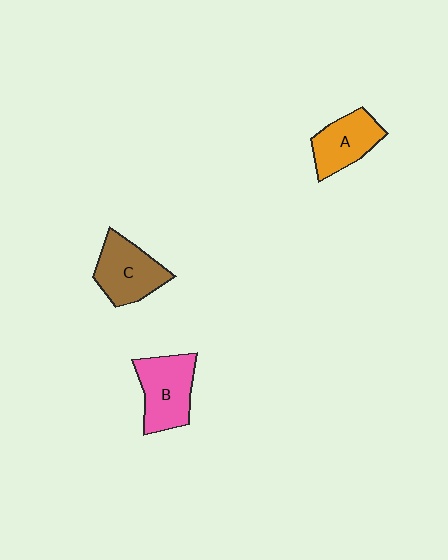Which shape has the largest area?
Shape B (pink).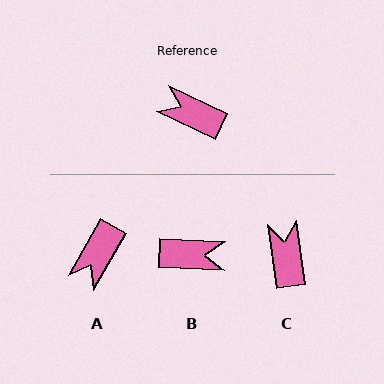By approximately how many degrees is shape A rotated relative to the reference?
Approximately 86 degrees counter-clockwise.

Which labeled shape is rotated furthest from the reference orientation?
B, about 157 degrees away.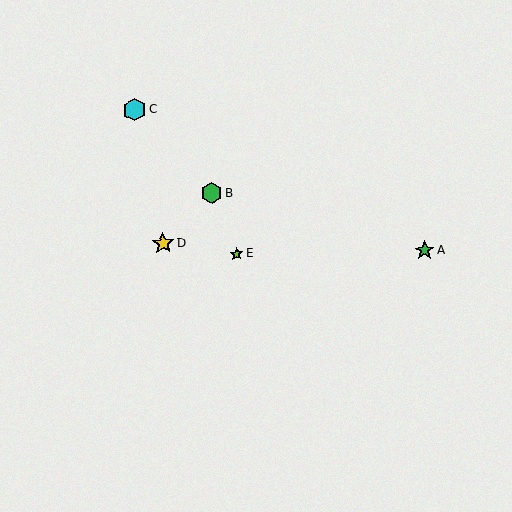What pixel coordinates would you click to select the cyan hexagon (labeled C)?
Click at (135, 110) to select the cyan hexagon C.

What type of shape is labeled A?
Shape A is a green star.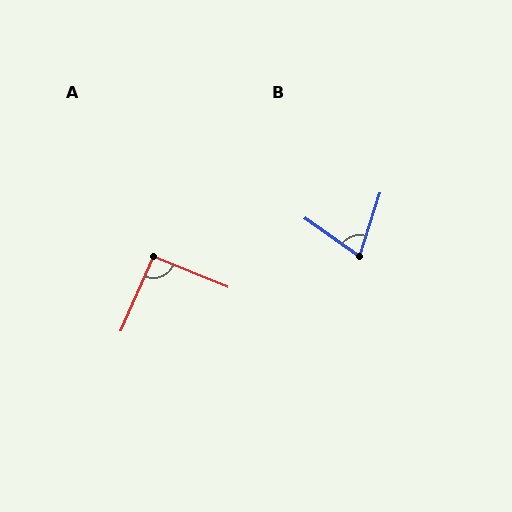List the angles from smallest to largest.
B (73°), A (92°).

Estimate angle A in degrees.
Approximately 92 degrees.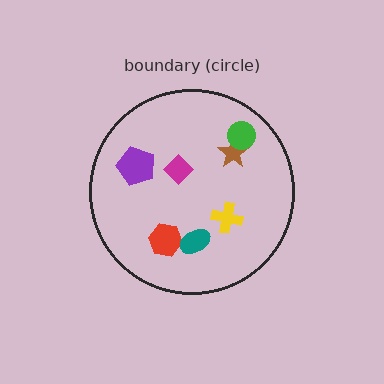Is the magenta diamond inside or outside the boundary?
Inside.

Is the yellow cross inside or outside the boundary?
Inside.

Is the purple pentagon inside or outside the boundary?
Inside.